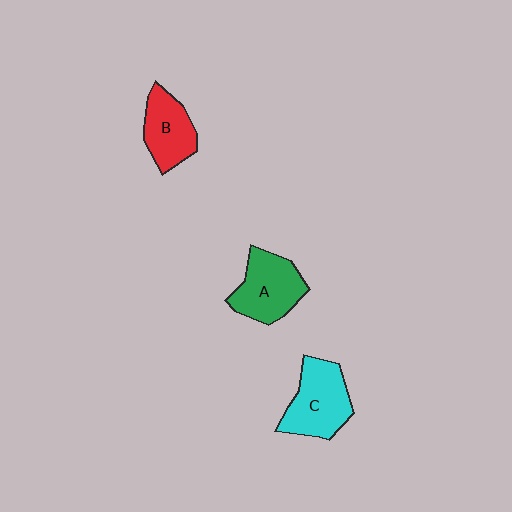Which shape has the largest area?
Shape C (cyan).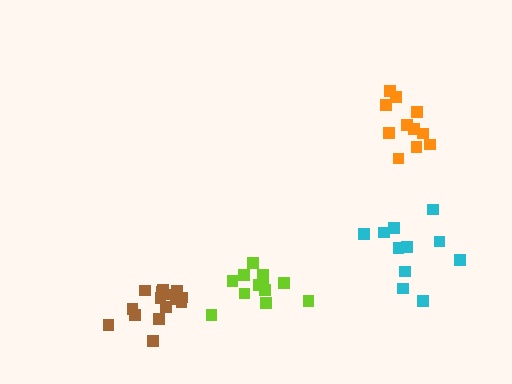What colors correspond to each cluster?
The clusters are colored: brown, lime, orange, cyan.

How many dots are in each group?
Group 1: 15 dots, Group 2: 12 dots, Group 3: 11 dots, Group 4: 11 dots (49 total).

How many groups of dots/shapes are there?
There are 4 groups.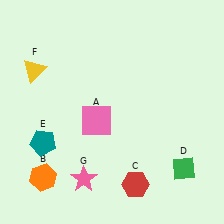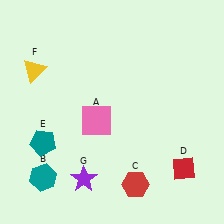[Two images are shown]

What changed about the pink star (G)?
In Image 1, G is pink. In Image 2, it changed to purple.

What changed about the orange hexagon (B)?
In Image 1, B is orange. In Image 2, it changed to teal.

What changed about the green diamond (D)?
In Image 1, D is green. In Image 2, it changed to red.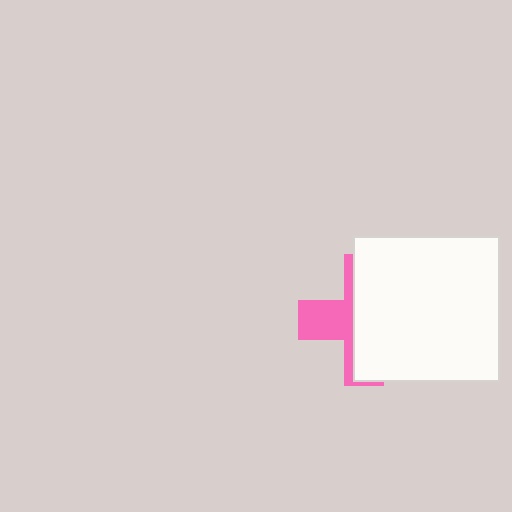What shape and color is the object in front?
The object in front is a white square.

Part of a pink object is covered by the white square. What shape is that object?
It is a cross.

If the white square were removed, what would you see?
You would see the complete pink cross.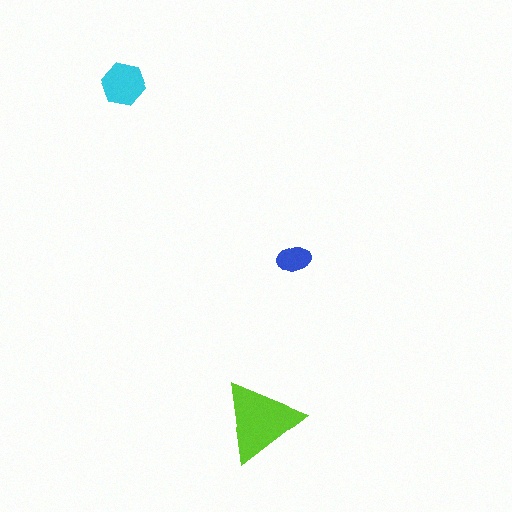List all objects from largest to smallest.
The lime triangle, the cyan hexagon, the blue ellipse.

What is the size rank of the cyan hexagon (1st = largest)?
2nd.